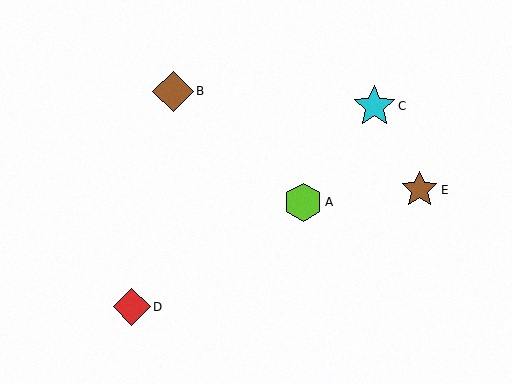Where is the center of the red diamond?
The center of the red diamond is at (132, 307).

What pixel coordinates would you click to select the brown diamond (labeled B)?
Click at (173, 92) to select the brown diamond B.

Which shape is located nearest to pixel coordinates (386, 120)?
The cyan star (labeled C) at (374, 106) is nearest to that location.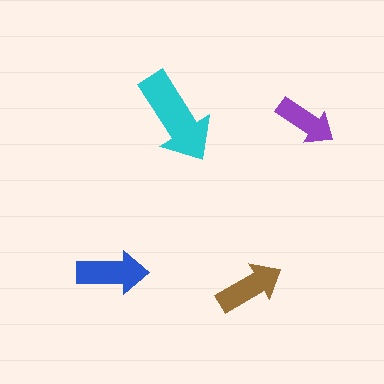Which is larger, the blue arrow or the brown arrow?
The blue one.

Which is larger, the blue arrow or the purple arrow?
The blue one.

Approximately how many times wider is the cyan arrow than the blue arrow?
About 1.5 times wider.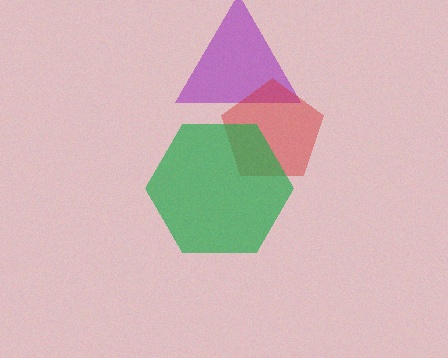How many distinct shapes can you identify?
There are 3 distinct shapes: a purple triangle, a red pentagon, a green hexagon.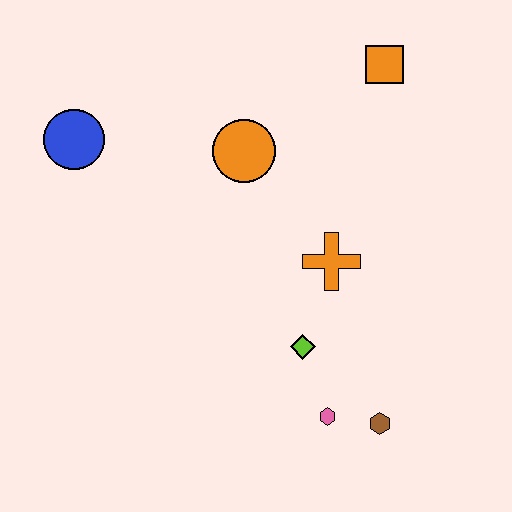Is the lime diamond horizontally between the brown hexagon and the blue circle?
Yes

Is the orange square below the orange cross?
No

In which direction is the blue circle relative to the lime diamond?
The blue circle is to the left of the lime diamond.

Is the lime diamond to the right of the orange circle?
Yes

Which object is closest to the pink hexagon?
The brown hexagon is closest to the pink hexagon.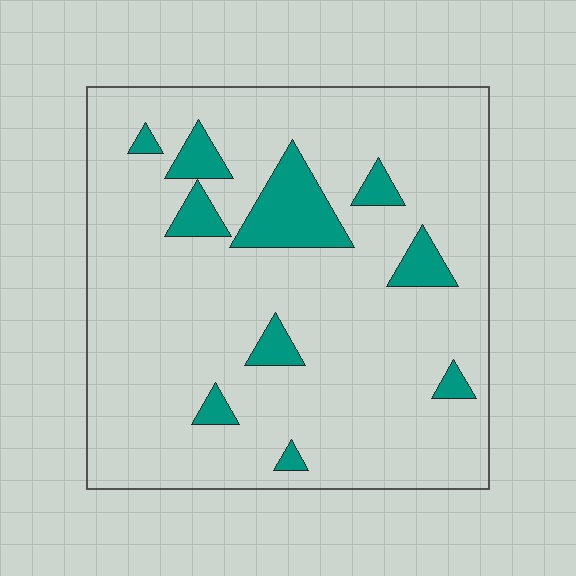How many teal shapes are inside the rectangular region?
10.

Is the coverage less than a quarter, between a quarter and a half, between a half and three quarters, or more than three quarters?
Less than a quarter.